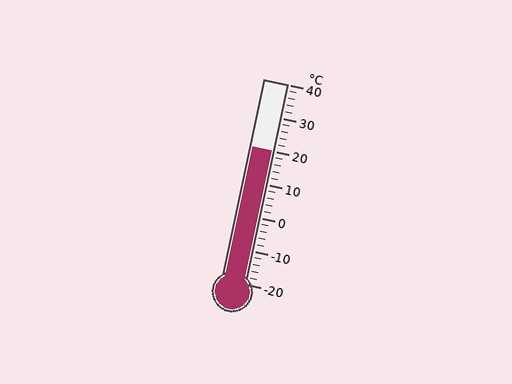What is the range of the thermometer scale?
The thermometer scale ranges from -20°C to 40°C.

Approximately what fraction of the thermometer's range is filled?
The thermometer is filled to approximately 65% of its range.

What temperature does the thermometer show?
The thermometer shows approximately 20°C.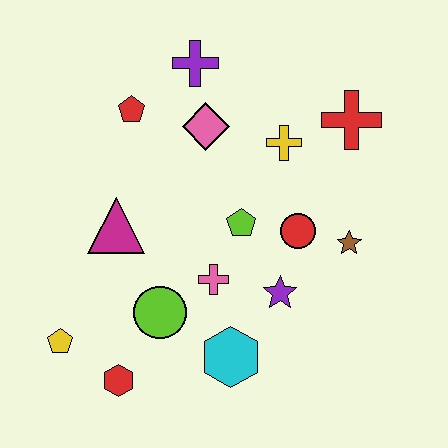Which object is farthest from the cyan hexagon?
The purple cross is farthest from the cyan hexagon.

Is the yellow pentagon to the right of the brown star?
No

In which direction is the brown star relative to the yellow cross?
The brown star is below the yellow cross.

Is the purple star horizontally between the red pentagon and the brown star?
Yes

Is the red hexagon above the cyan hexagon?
No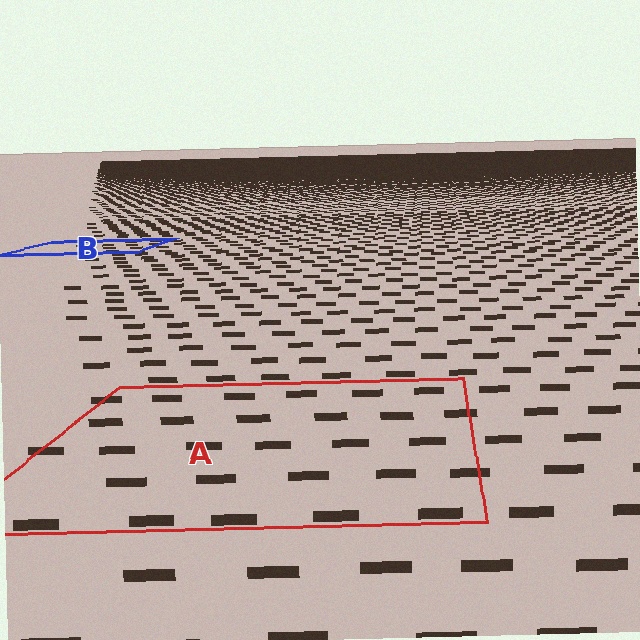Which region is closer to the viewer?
Region A is closer. The texture elements there are larger and more spread out.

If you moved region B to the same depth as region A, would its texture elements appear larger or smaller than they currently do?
They would appear larger. At a closer depth, the same texture elements are projected at a bigger on-screen size.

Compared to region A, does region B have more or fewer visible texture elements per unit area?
Region B has more texture elements per unit area — they are packed more densely because it is farther away.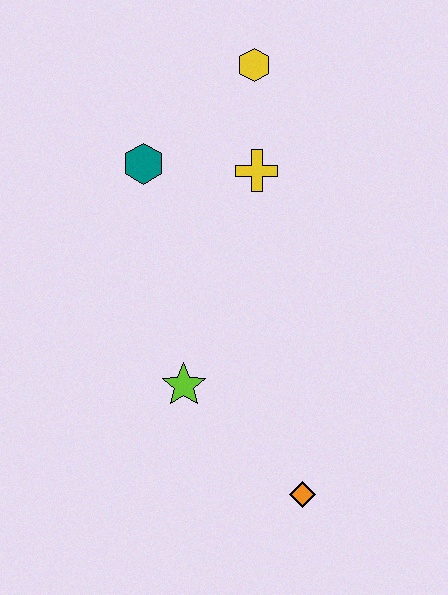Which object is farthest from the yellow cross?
The orange diamond is farthest from the yellow cross.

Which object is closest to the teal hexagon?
The yellow cross is closest to the teal hexagon.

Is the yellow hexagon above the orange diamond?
Yes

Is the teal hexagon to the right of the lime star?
No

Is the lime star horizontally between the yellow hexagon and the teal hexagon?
Yes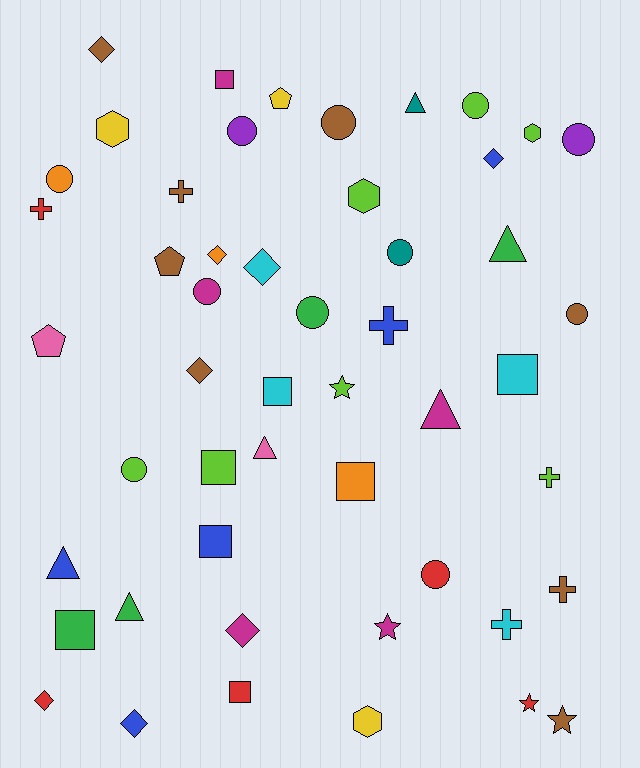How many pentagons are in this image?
There are 3 pentagons.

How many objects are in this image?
There are 50 objects.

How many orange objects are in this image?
There are 3 orange objects.